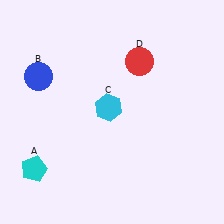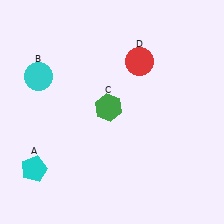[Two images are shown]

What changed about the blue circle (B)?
In Image 1, B is blue. In Image 2, it changed to cyan.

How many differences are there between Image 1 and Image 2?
There are 2 differences between the two images.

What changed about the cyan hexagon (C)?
In Image 1, C is cyan. In Image 2, it changed to green.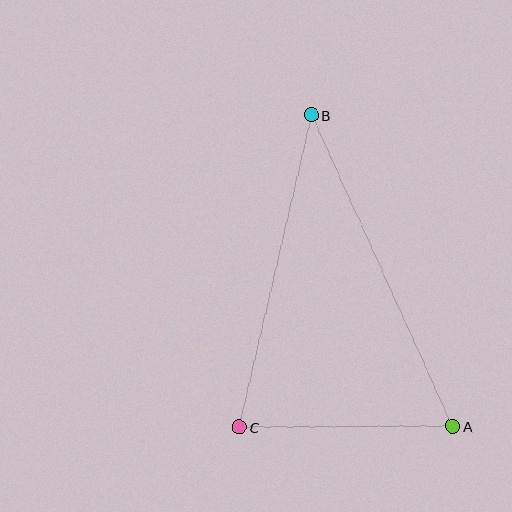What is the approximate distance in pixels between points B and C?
The distance between B and C is approximately 320 pixels.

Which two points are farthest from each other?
Points A and B are farthest from each other.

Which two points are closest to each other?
Points A and C are closest to each other.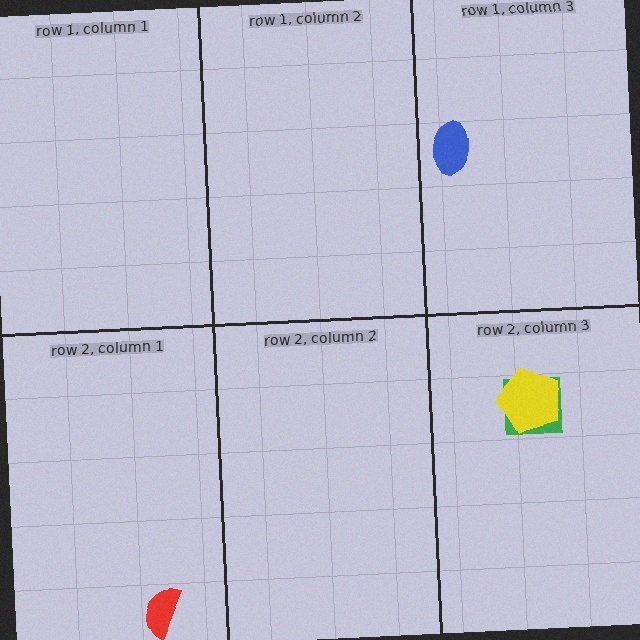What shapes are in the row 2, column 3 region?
The green square, the yellow pentagon.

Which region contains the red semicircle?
The row 2, column 1 region.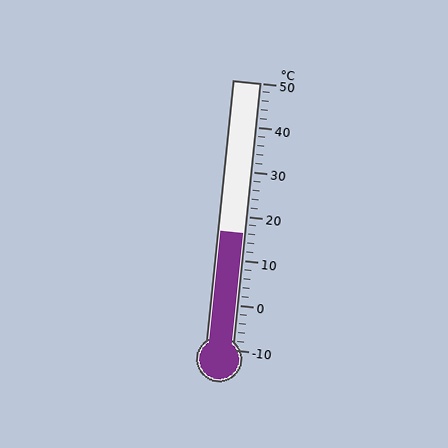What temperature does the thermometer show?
The thermometer shows approximately 16°C.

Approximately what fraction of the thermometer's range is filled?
The thermometer is filled to approximately 45% of its range.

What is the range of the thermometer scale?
The thermometer scale ranges from -10°C to 50°C.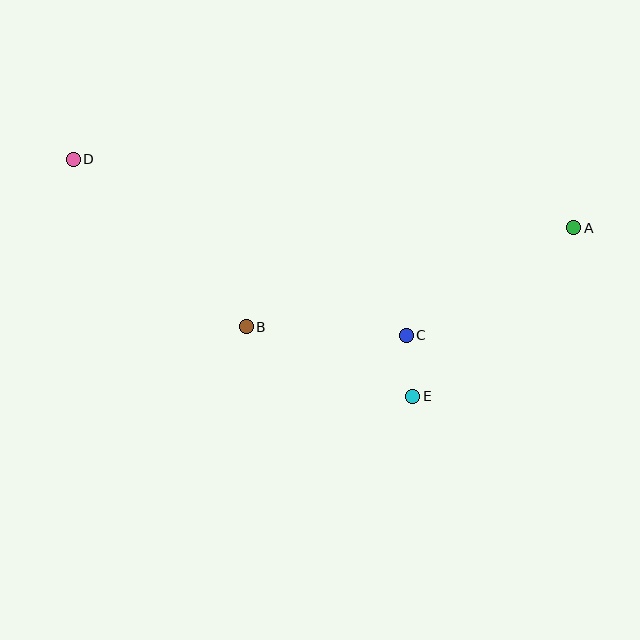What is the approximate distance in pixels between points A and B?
The distance between A and B is approximately 342 pixels.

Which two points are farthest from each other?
Points A and D are farthest from each other.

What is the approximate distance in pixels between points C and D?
The distance between C and D is approximately 376 pixels.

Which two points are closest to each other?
Points C and E are closest to each other.